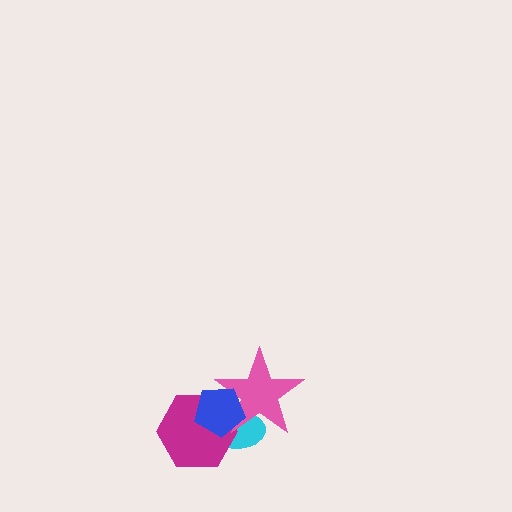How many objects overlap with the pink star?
3 objects overlap with the pink star.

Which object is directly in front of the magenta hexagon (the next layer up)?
The pink star is directly in front of the magenta hexagon.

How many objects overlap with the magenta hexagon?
3 objects overlap with the magenta hexagon.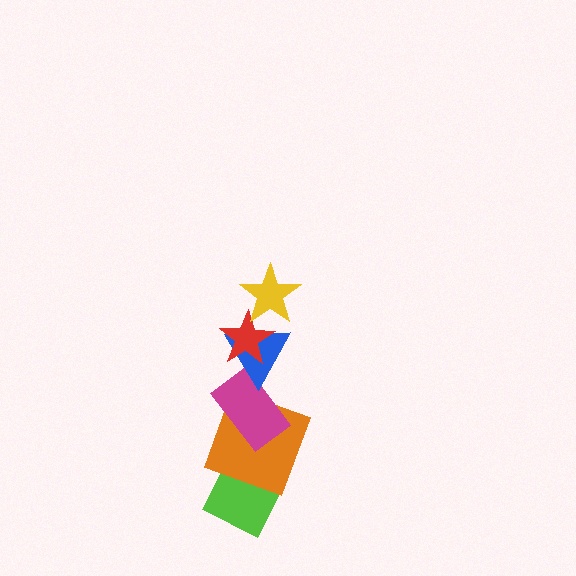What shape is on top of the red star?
The yellow star is on top of the red star.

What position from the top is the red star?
The red star is 2nd from the top.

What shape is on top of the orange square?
The magenta rectangle is on top of the orange square.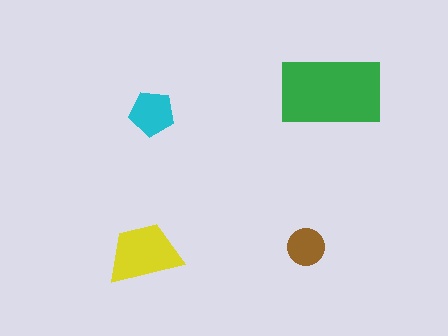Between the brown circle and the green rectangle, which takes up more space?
The green rectangle.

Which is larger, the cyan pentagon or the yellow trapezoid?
The yellow trapezoid.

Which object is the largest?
The green rectangle.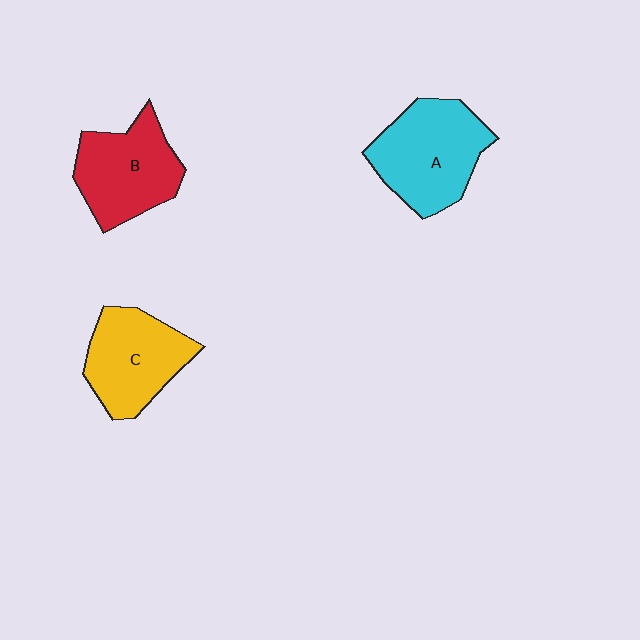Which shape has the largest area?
Shape A (cyan).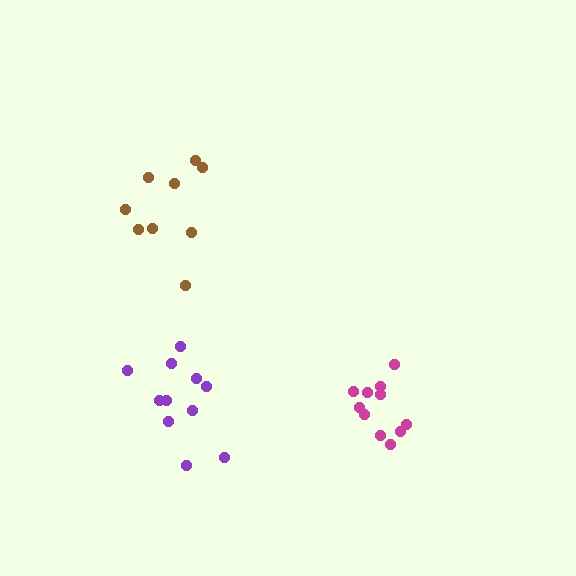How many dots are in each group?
Group 1: 9 dots, Group 2: 11 dots, Group 3: 11 dots (31 total).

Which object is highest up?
The brown cluster is topmost.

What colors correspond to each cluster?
The clusters are colored: brown, magenta, purple.